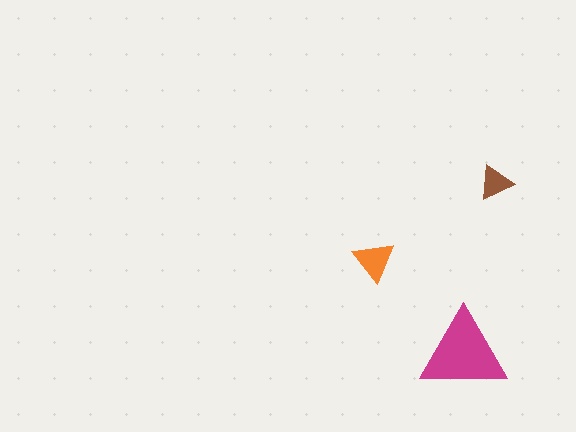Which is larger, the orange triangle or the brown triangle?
The orange one.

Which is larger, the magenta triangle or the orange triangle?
The magenta one.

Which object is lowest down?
The magenta triangle is bottommost.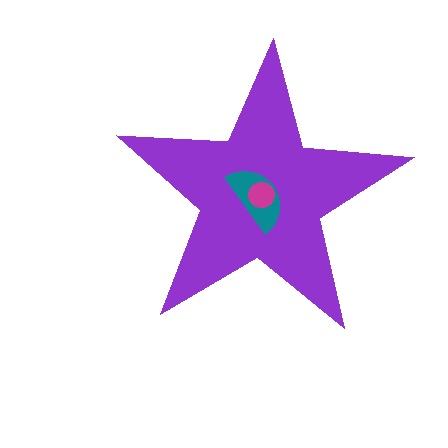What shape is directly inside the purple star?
The teal semicircle.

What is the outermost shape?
The purple star.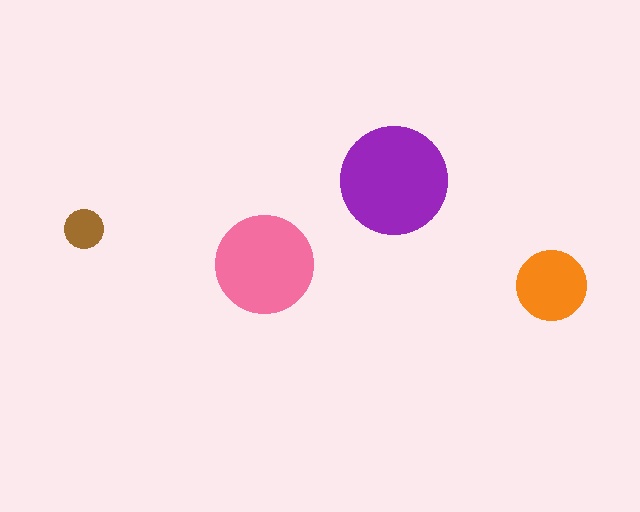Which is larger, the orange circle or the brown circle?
The orange one.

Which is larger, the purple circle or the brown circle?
The purple one.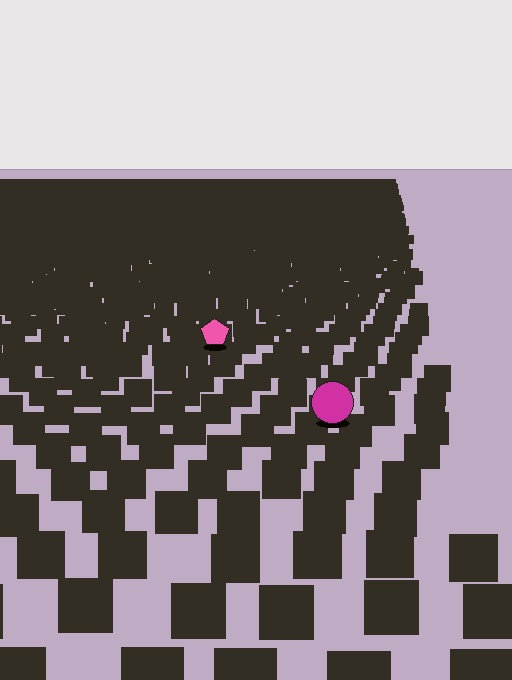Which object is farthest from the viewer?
The pink pentagon is farthest from the viewer. It appears smaller and the ground texture around it is denser.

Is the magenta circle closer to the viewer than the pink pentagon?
Yes. The magenta circle is closer — you can tell from the texture gradient: the ground texture is coarser near it.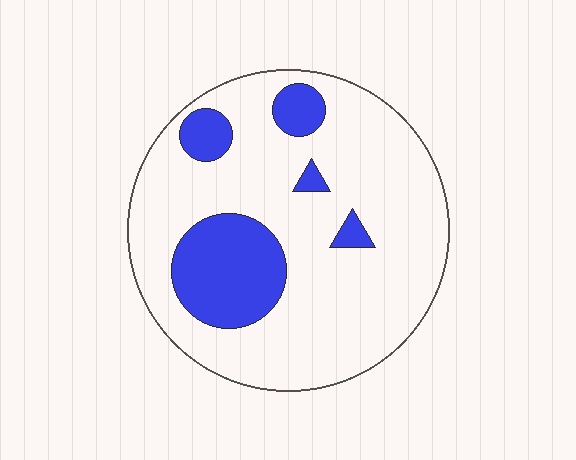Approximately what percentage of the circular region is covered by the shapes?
Approximately 20%.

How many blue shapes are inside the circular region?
5.